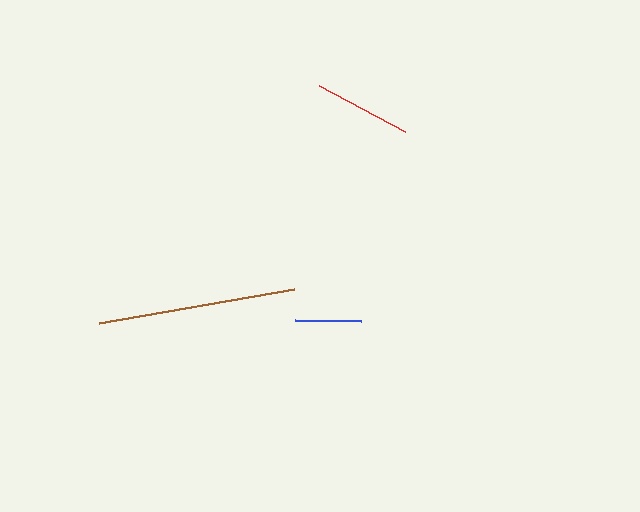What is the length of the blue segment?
The blue segment is approximately 65 pixels long.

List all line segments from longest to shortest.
From longest to shortest: brown, red, blue.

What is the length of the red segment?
The red segment is approximately 97 pixels long.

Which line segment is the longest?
The brown line is the longest at approximately 197 pixels.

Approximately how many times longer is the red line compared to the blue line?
The red line is approximately 1.5 times the length of the blue line.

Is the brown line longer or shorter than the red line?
The brown line is longer than the red line.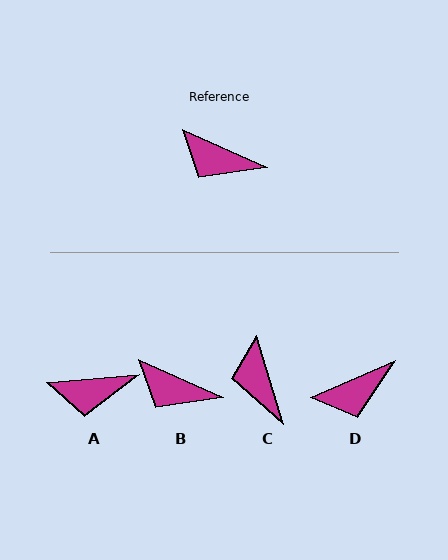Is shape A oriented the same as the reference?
No, it is off by about 29 degrees.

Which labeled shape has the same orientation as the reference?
B.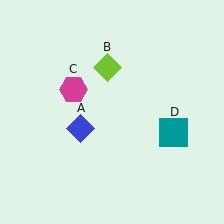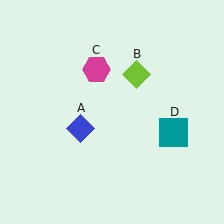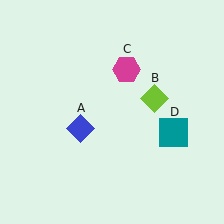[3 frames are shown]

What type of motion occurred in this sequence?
The lime diamond (object B), magenta hexagon (object C) rotated clockwise around the center of the scene.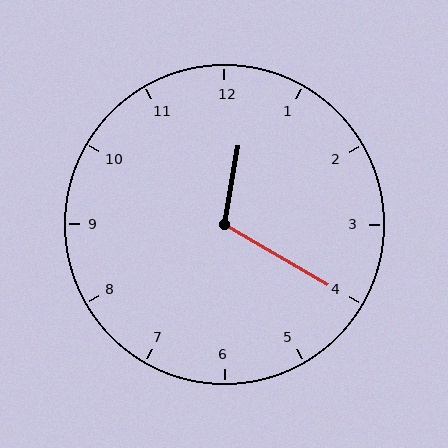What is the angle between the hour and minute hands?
Approximately 110 degrees.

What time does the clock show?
12:20.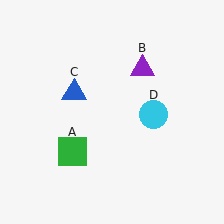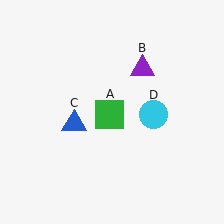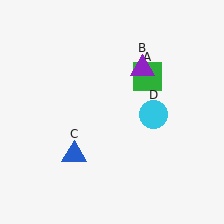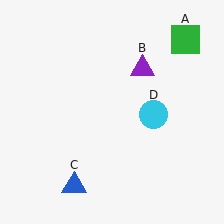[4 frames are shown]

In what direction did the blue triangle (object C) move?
The blue triangle (object C) moved down.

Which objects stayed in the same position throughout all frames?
Purple triangle (object B) and cyan circle (object D) remained stationary.